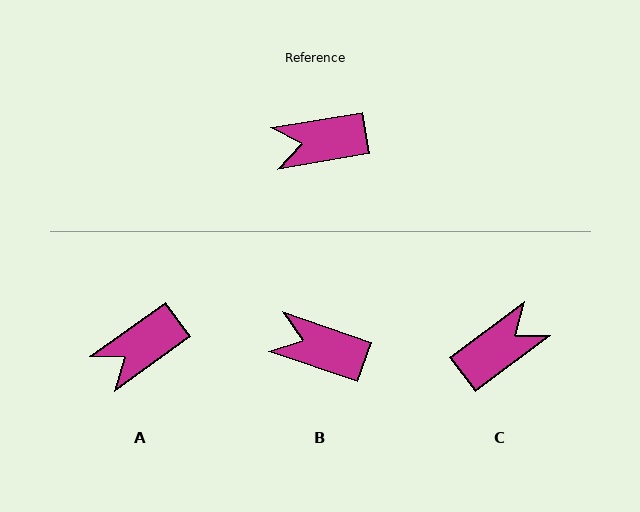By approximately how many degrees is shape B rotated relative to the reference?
Approximately 28 degrees clockwise.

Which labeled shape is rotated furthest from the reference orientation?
C, about 152 degrees away.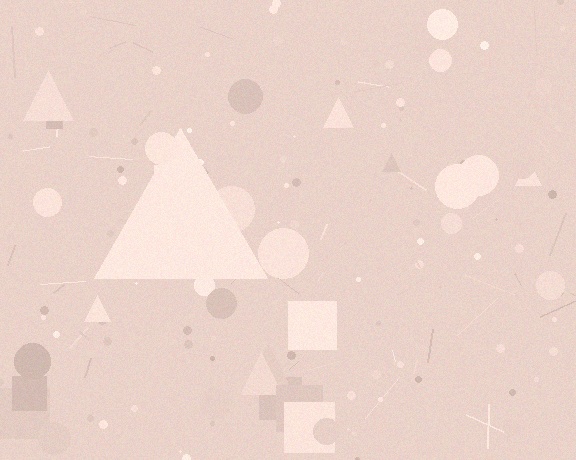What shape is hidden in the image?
A triangle is hidden in the image.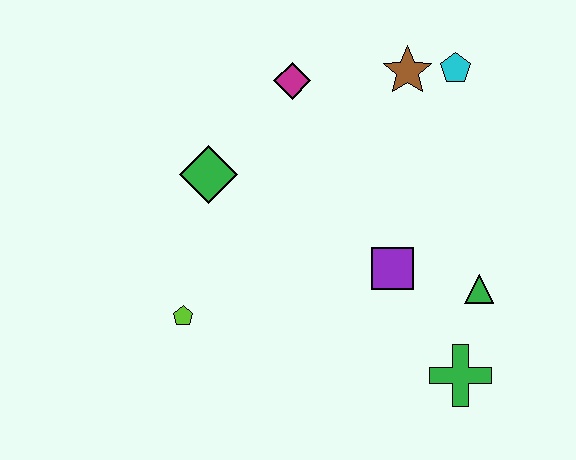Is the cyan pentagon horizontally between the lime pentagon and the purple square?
No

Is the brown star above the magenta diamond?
Yes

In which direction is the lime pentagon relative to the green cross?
The lime pentagon is to the left of the green cross.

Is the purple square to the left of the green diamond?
No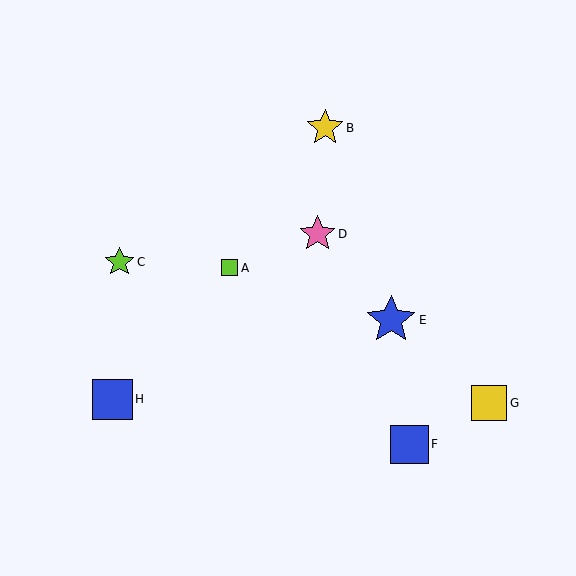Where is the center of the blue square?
The center of the blue square is at (409, 444).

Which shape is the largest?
The blue star (labeled E) is the largest.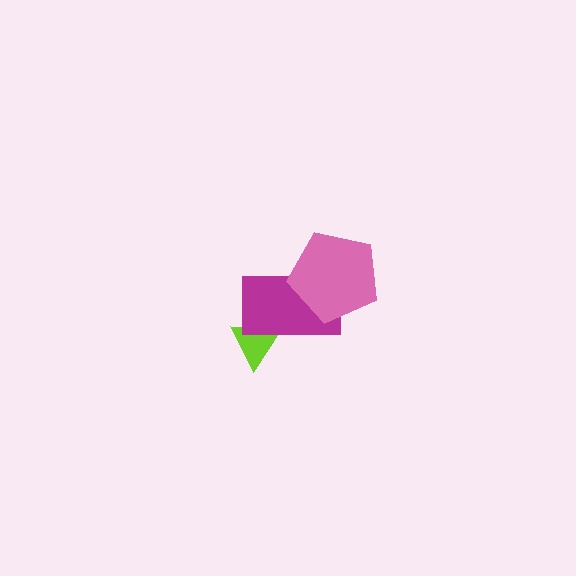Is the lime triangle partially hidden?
Yes, it is partially covered by another shape.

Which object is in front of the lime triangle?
The magenta rectangle is in front of the lime triangle.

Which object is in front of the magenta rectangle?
The pink pentagon is in front of the magenta rectangle.